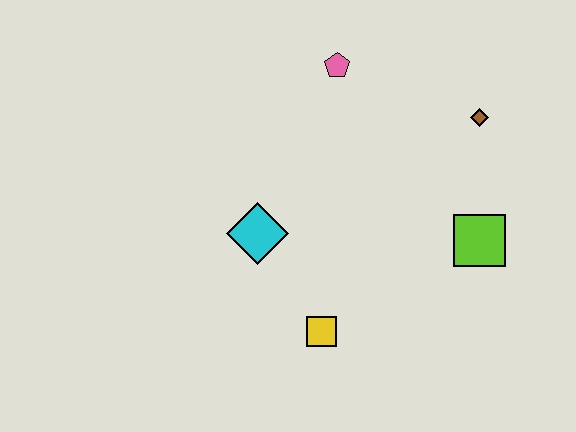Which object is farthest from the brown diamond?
The yellow square is farthest from the brown diamond.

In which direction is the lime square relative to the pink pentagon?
The lime square is below the pink pentagon.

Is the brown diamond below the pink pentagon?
Yes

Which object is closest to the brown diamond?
The lime square is closest to the brown diamond.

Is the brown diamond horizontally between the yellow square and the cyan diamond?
No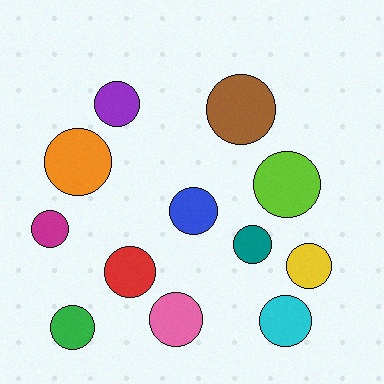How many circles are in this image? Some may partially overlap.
There are 12 circles.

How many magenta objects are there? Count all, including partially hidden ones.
There is 1 magenta object.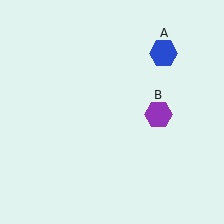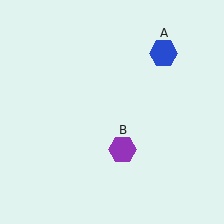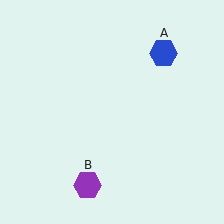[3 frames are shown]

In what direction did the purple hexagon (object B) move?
The purple hexagon (object B) moved down and to the left.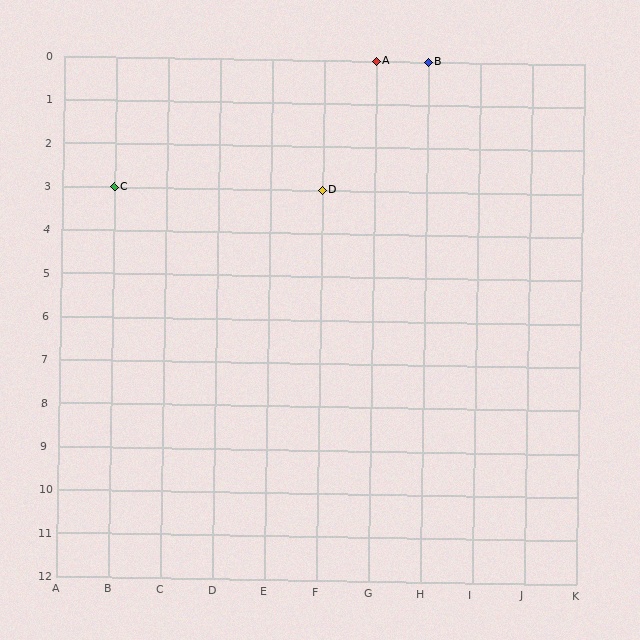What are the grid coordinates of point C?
Point C is at grid coordinates (B, 3).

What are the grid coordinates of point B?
Point B is at grid coordinates (H, 0).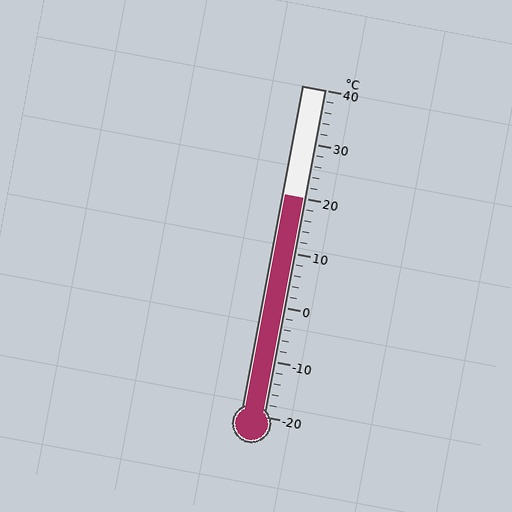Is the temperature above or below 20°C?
The temperature is at 20°C.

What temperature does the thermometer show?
The thermometer shows approximately 20°C.